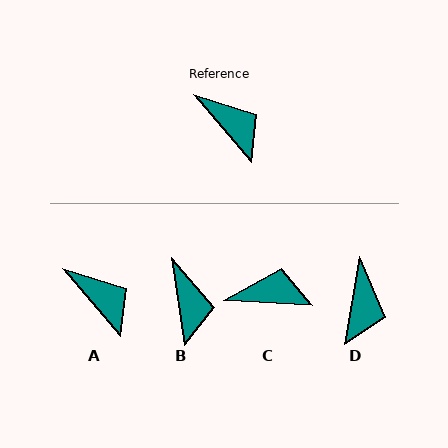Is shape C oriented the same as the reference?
No, it is off by about 46 degrees.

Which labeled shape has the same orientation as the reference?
A.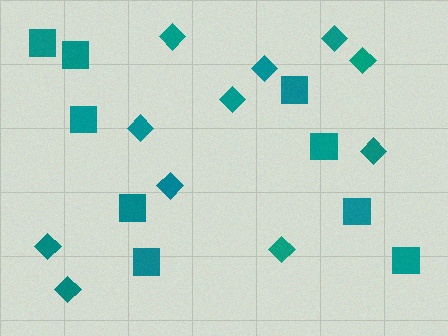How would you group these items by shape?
There are 2 groups: one group of squares (9) and one group of diamonds (11).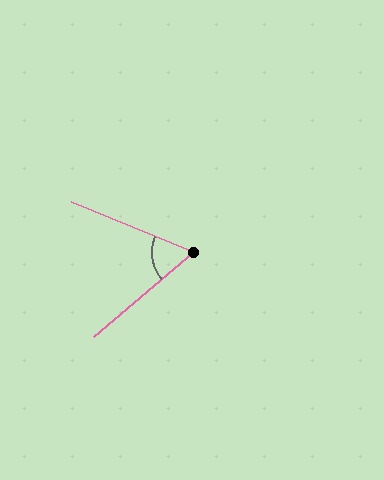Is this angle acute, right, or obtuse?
It is acute.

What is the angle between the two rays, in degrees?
Approximately 63 degrees.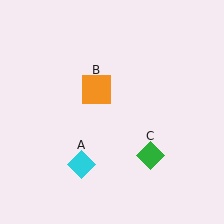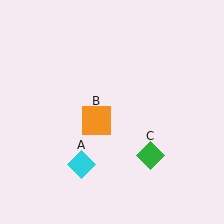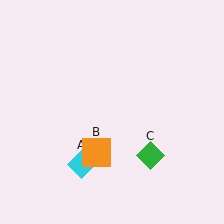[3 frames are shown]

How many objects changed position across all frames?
1 object changed position: orange square (object B).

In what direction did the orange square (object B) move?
The orange square (object B) moved down.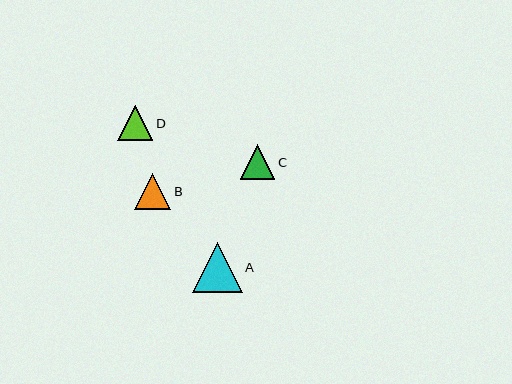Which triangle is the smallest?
Triangle C is the smallest with a size of approximately 34 pixels.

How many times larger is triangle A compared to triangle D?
Triangle A is approximately 1.4 times the size of triangle D.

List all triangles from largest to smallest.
From largest to smallest: A, B, D, C.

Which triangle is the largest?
Triangle A is the largest with a size of approximately 50 pixels.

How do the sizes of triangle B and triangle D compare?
Triangle B and triangle D are approximately the same size.